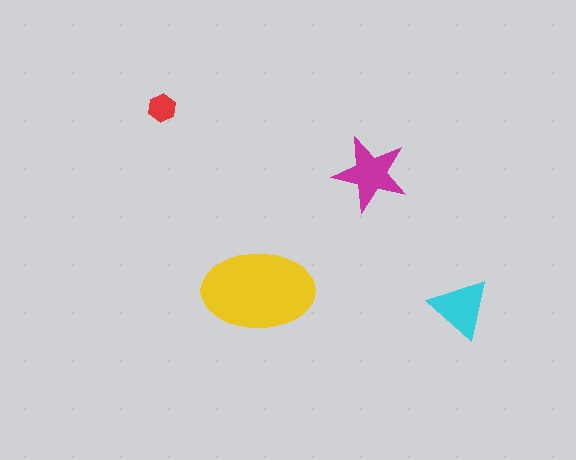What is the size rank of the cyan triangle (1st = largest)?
3rd.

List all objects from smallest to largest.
The red hexagon, the cyan triangle, the magenta star, the yellow ellipse.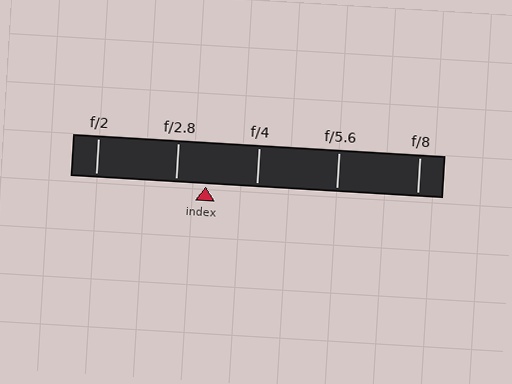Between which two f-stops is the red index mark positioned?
The index mark is between f/2.8 and f/4.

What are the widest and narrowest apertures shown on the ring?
The widest aperture shown is f/2 and the narrowest is f/8.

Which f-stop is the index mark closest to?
The index mark is closest to f/2.8.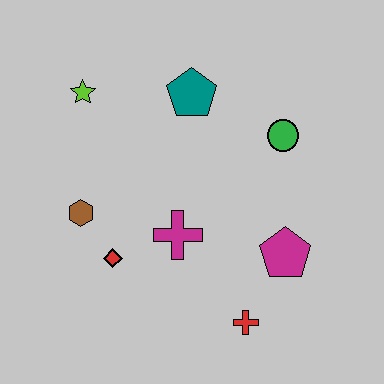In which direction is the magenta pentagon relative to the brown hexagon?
The magenta pentagon is to the right of the brown hexagon.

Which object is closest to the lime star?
The teal pentagon is closest to the lime star.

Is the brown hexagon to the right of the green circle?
No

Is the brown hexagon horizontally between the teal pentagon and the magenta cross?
No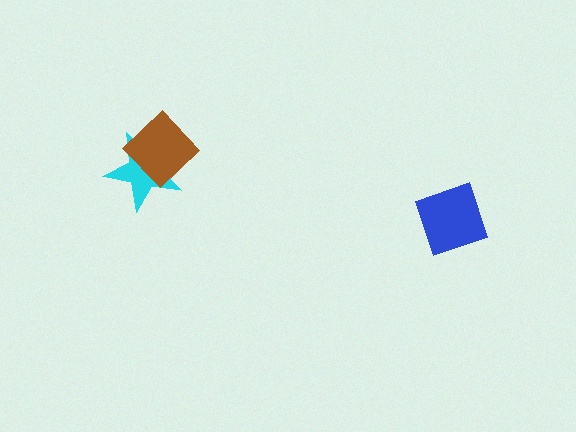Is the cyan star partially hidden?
Yes, it is partially covered by another shape.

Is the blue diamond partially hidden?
No, no other shape covers it.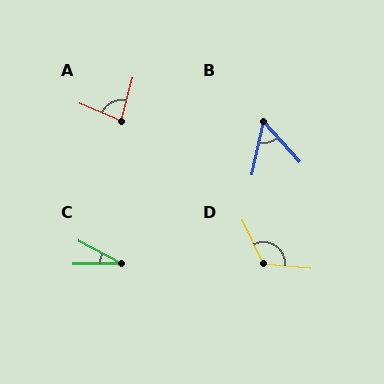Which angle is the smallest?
C, at approximately 28 degrees.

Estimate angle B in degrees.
Approximately 53 degrees.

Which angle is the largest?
D, at approximately 121 degrees.